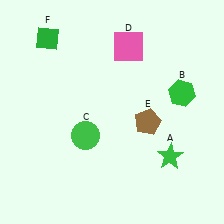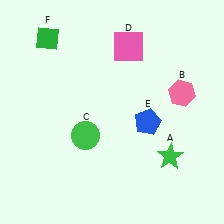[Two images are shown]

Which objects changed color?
B changed from green to pink. E changed from brown to blue.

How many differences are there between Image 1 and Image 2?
There are 2 differences between the two images.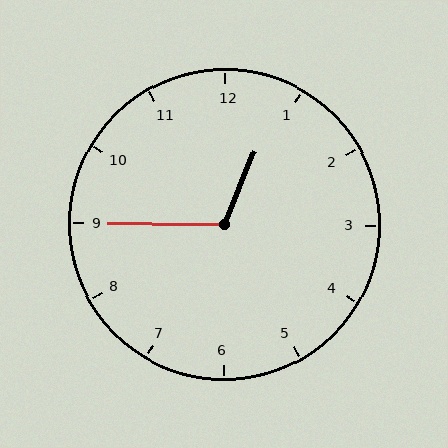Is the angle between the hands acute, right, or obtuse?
It is obtuse.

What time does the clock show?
12:45.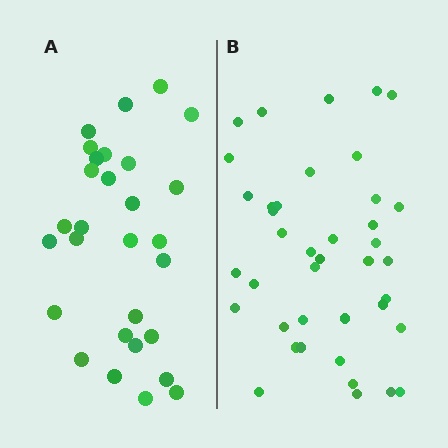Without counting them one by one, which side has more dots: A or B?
Region B (the right region) has more dots.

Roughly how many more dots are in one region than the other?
Region B has roughly 12 or so more dots than region A.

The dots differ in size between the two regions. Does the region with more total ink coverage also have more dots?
No. Region A has more total ink coverage because its dots are larger, but region B actually contains more individual dots. Total area can be misleading — the number of items is what matters here.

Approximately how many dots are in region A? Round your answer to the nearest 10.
About 30 dots. (The exact count is 29, which rounds to 30.)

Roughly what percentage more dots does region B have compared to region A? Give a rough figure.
About 40% more.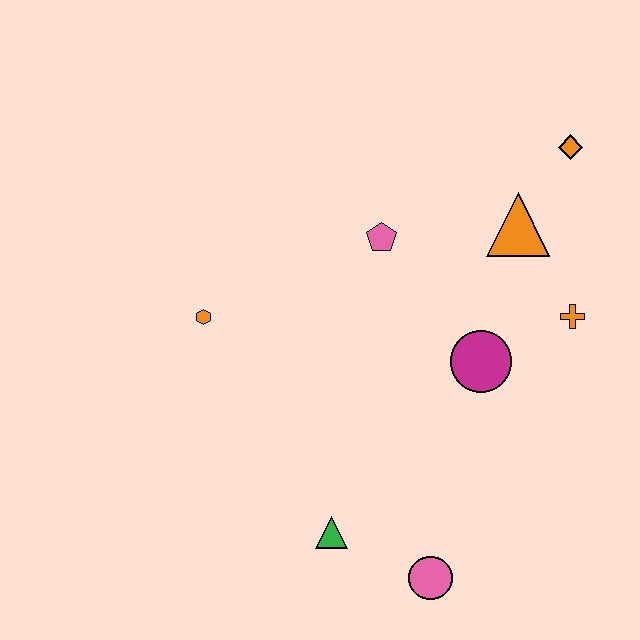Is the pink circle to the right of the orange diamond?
No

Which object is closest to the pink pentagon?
The orange triangle is closest to the pink pentagon.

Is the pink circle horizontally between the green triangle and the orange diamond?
Yes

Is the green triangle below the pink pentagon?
Yes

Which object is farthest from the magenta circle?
The orange hexagon is farthest from the magenta circle.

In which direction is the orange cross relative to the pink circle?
The orange cross is above the pink circle.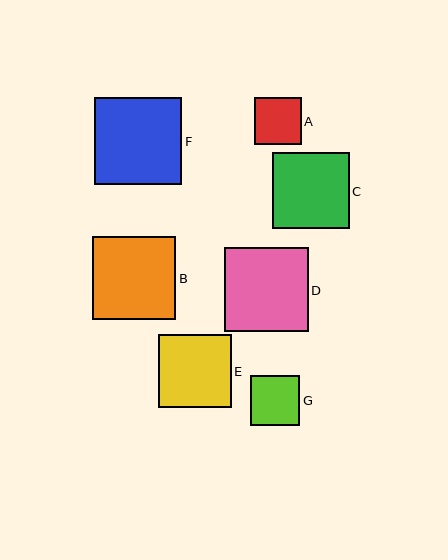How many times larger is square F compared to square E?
Square F is approximately 1.2 times the size of square E.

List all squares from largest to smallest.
From largest to smallest: F, D, B, C, E, G, A.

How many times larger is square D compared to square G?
Square D is approximately 1.7 times the size of square G.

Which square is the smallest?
Square A is the smallest with a size of approximately 47 pixels.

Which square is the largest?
Square F is the largest with a size of approximately 87 pixels.